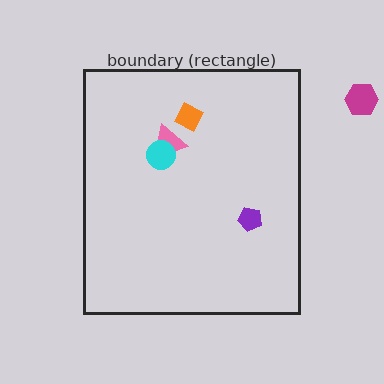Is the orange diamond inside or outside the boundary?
Inside.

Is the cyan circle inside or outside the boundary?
Inside.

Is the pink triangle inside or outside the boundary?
Inside.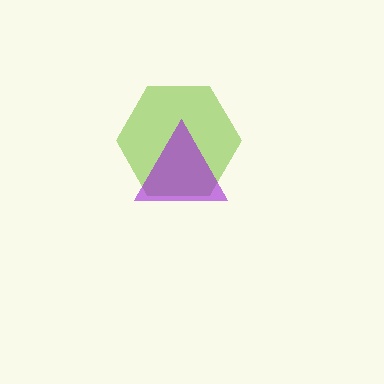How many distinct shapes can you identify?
There are 2 distinct shapes: a lime hexagon, a purple triangle.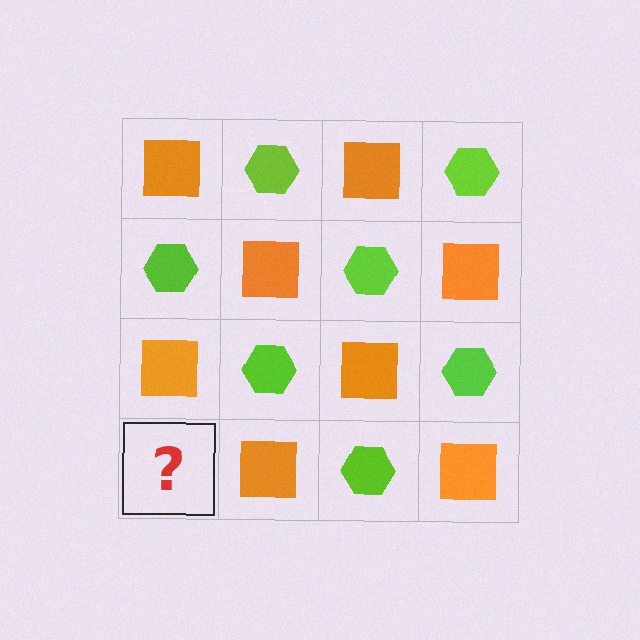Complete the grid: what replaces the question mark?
The question mark should be replaced with a lime hexagon.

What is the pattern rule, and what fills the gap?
The rule is that it alternates orange square and lime hexagon in a checkerboard pattern. The gap should be filled with a lime hexagon.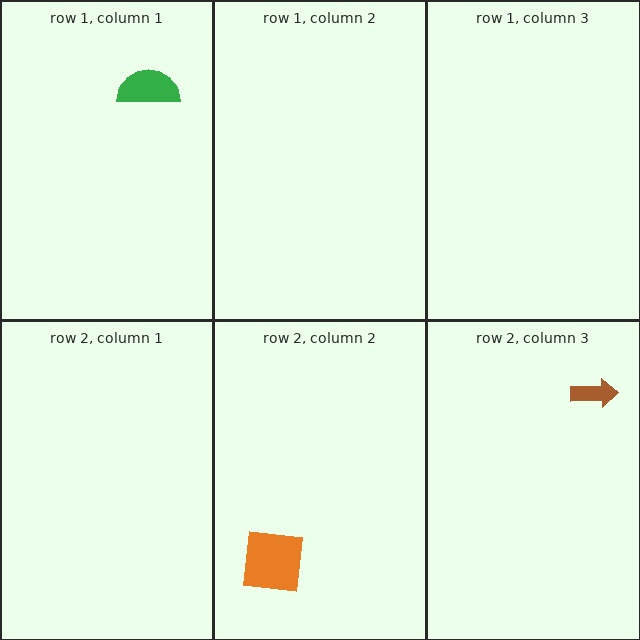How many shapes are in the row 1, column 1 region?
1.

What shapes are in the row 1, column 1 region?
The green semicircle.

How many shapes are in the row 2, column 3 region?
1.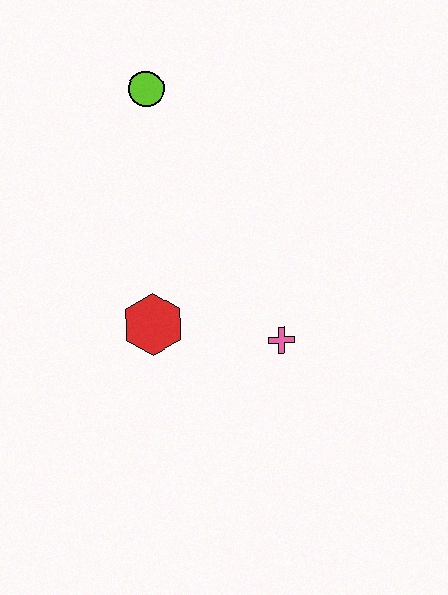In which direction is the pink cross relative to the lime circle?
The pink cross is below the lime circle.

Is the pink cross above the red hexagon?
No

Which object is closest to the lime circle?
The red hexagon is closest to the lime circle.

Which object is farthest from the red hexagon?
The lime circle is farthest from the red hexagon.